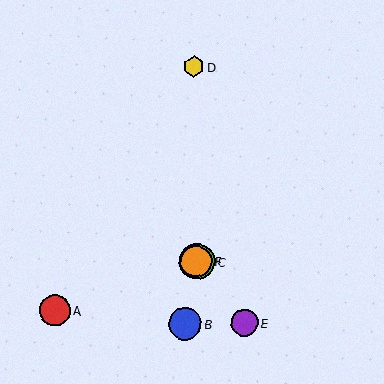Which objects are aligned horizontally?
Objects C, F are aligned horizontally.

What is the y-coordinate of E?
Object E is at y≈323.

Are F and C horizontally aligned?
Yes, both are at y≈261.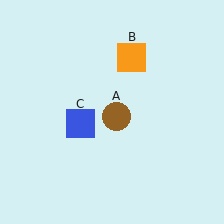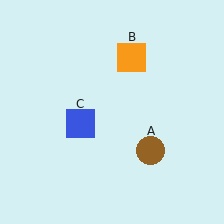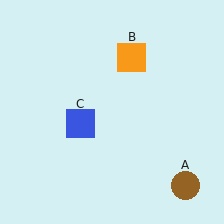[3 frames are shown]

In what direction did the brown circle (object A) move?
The brown circle (object A) moved down and to the right.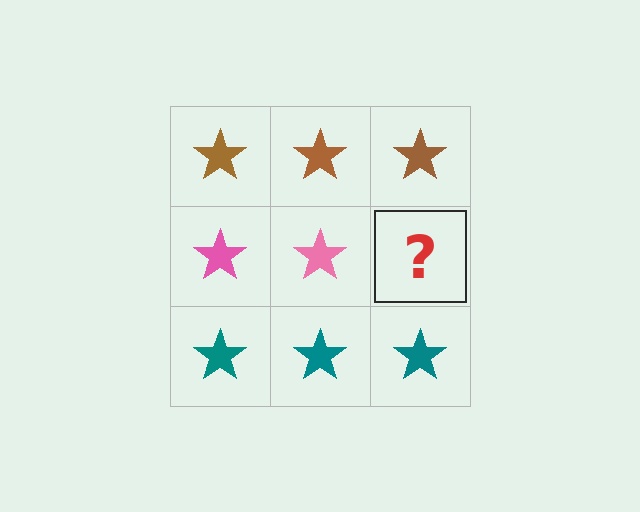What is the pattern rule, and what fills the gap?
The rule is that each row has a consistent color. The gap should be filled with a pink star.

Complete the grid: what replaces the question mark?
The question mark should be replaced with a pink star.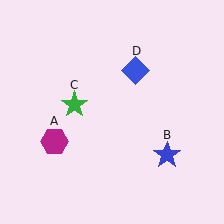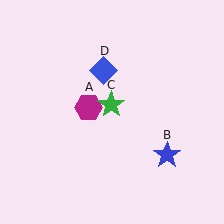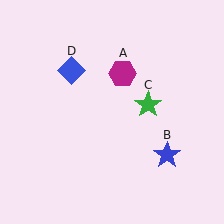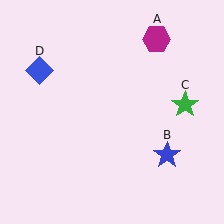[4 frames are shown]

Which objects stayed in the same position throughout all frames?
Blue star (object B) remained stationary.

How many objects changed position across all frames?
3 objects changed position: magenta hexagon (object A), green star (object C), blue diamond (object D).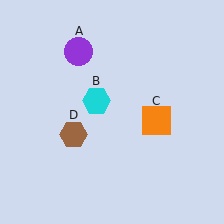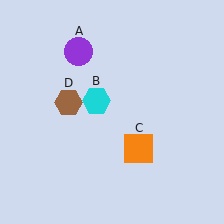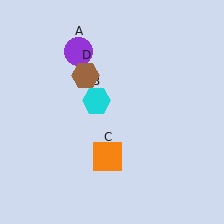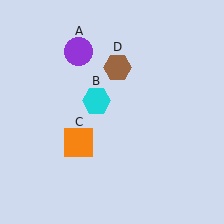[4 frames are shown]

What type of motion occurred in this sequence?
The orange square (object C), brown hexagon (object D) rotated clockwise around the center of the scene.